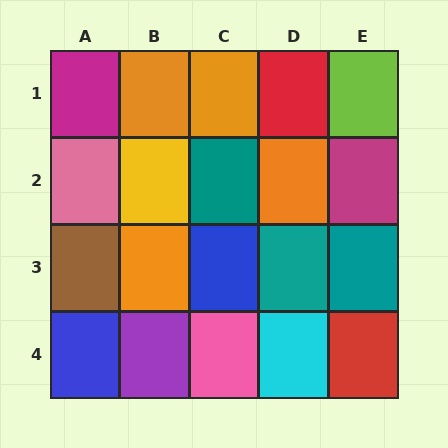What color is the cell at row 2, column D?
Orange.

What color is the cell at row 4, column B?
Purple.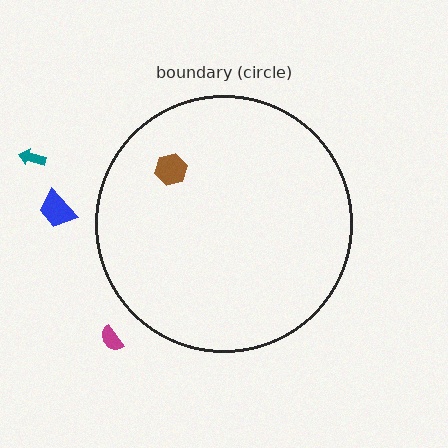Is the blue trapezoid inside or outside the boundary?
Outside.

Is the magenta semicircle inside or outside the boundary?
Outside.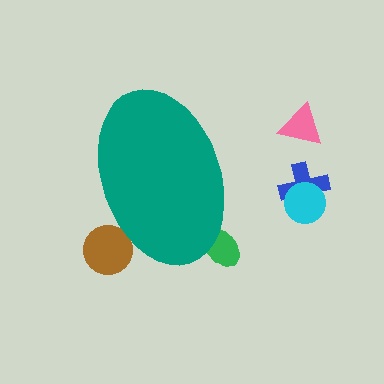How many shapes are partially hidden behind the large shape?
2 shapes are partially hidden.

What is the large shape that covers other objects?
A teal ellipse.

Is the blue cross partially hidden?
No, the blue cross is fully visible.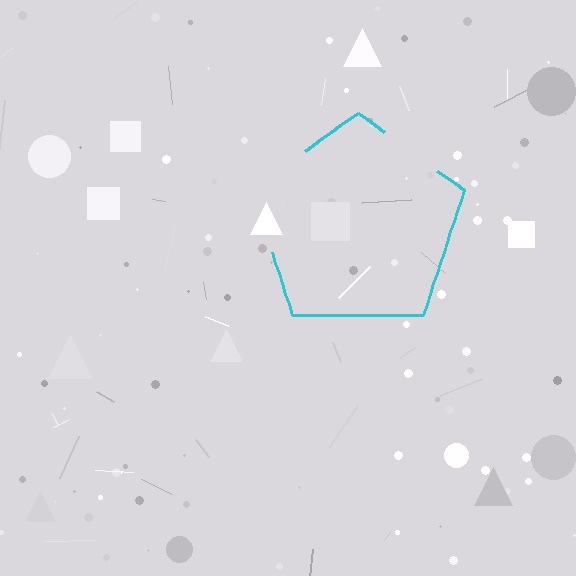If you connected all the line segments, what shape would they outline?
They would outline a pentagon.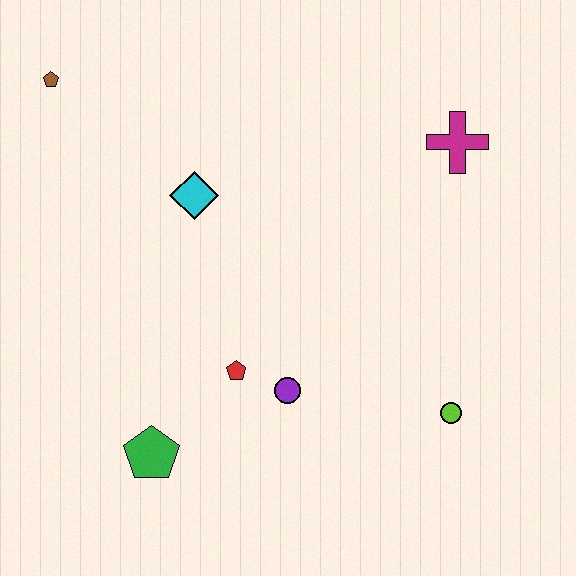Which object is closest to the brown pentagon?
The cyan diamond is closest to the brown pentagon.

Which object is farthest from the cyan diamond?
The lime circle is farthest from the cyan diamond.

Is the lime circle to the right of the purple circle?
Yes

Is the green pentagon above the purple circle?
No